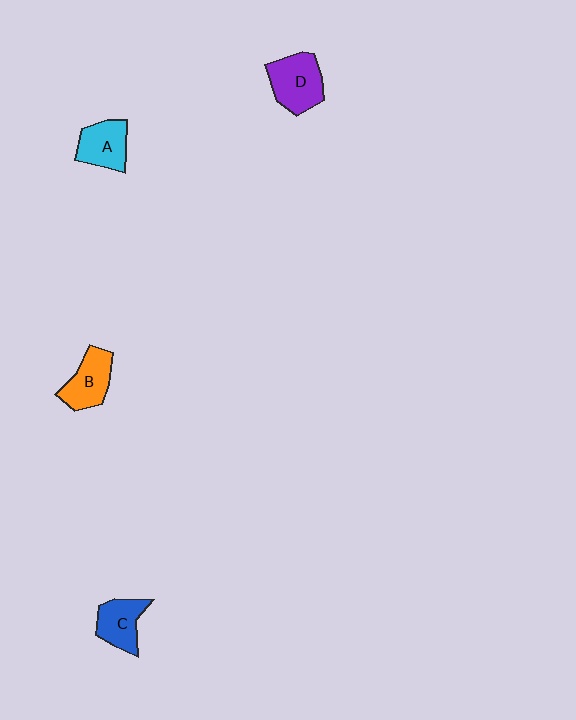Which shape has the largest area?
Shape D (purple).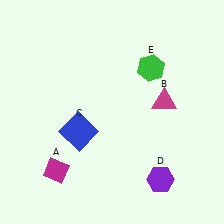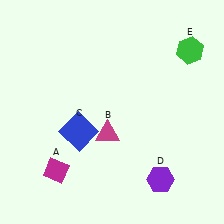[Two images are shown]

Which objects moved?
The objects that moved are: the magenta triangle (B), the green hexagon (E).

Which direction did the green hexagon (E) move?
The green hexagon (E) moved right.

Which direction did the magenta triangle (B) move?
The magenta triangle (B) moved left.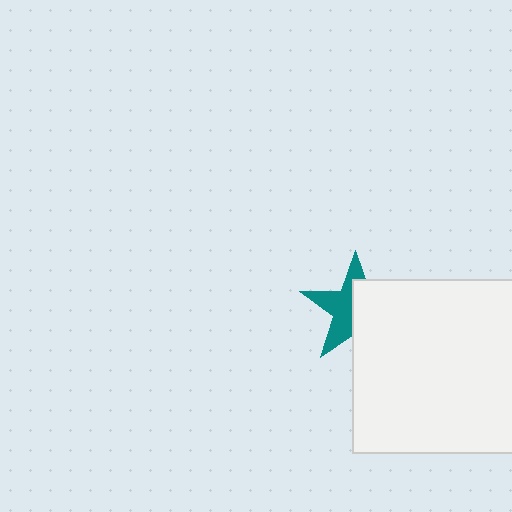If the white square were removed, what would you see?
You would see the complete teal star.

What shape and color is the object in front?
The object in front is a white square.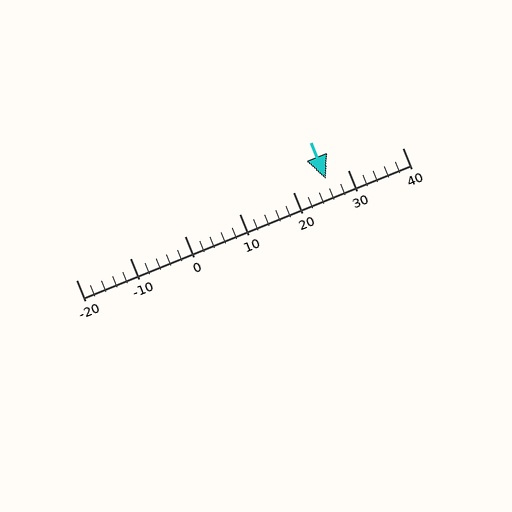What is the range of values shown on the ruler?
The ruler shows values from -20 to 40.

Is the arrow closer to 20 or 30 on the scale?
The arrow is closer to 30.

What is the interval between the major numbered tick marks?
The major tick marks are spaced 10 units apart.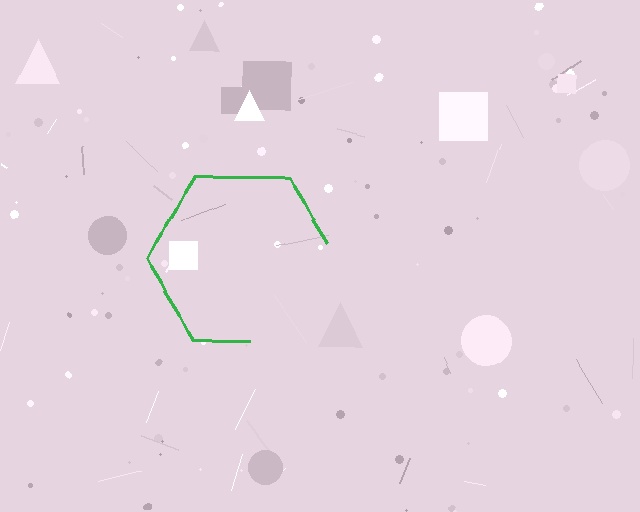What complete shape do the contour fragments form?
The contour fragments form a hexagon.